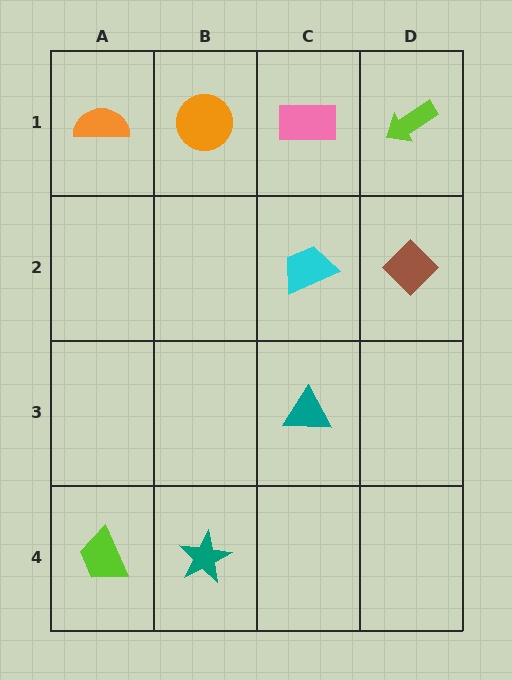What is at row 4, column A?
A lime trapezoid.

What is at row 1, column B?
An orange circle.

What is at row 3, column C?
A teal triangle.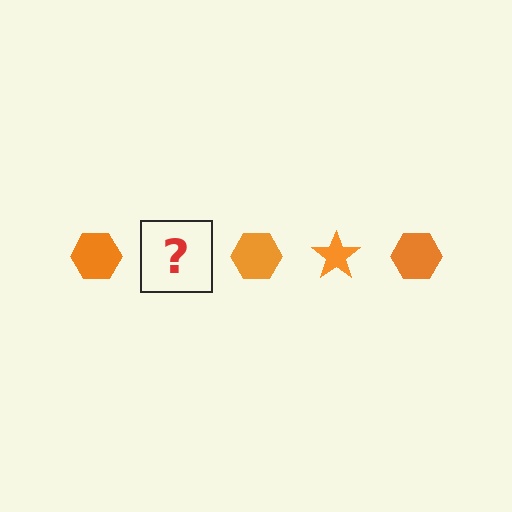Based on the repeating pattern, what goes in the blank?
The blank should be an orange star.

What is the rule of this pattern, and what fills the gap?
The rule is that the pattern cycles through hexagon, star shapes in orange. The gap should be filled with an orange star.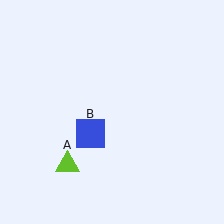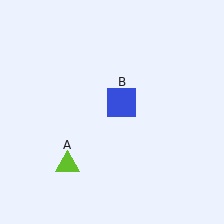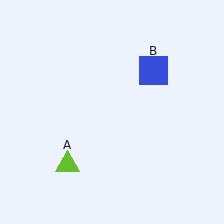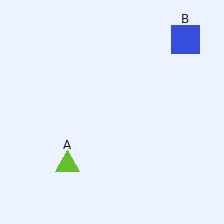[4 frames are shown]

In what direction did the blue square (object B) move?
The blue square (object B) moved up and to the right.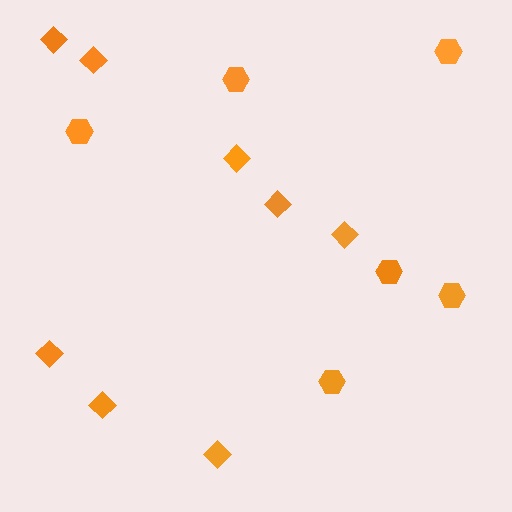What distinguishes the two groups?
There are 2 groups: one group of diamonds (8) and one group of hexagons (6).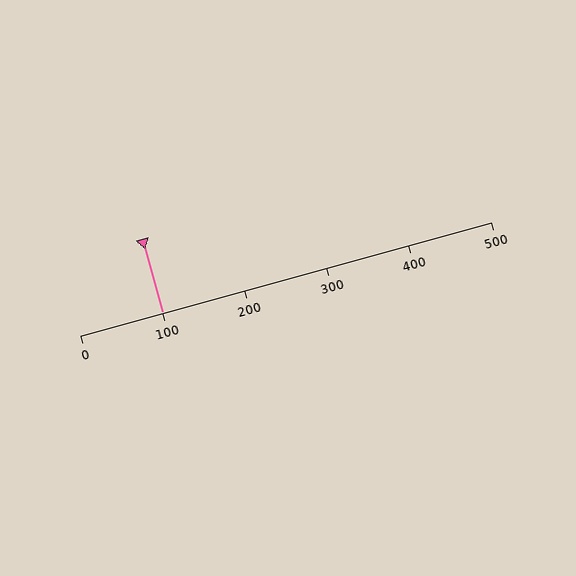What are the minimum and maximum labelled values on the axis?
The axis runs from 0 to 500.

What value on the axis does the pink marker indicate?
The marker indicates approximately 100.